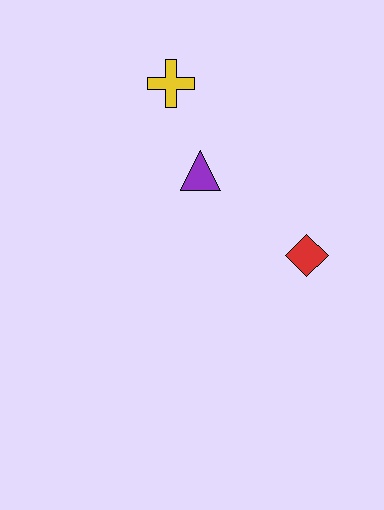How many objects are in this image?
There are 3 objects.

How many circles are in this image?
There are no circles.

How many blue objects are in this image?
There are no blue objects.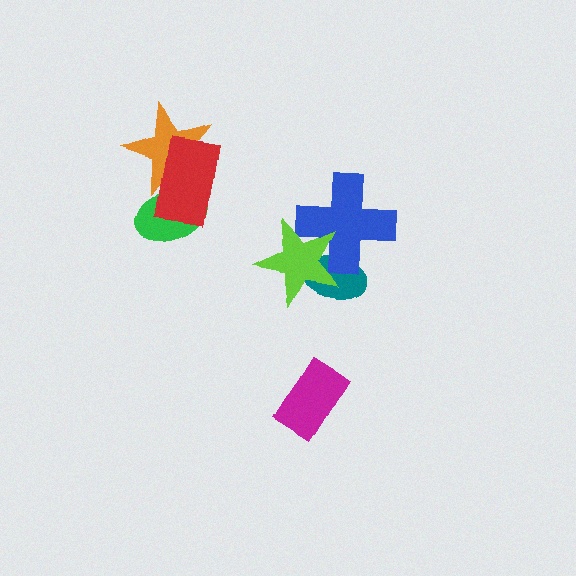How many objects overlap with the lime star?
2 objects overlap with the lime star.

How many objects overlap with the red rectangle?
2 objects overlap with the red rectangle.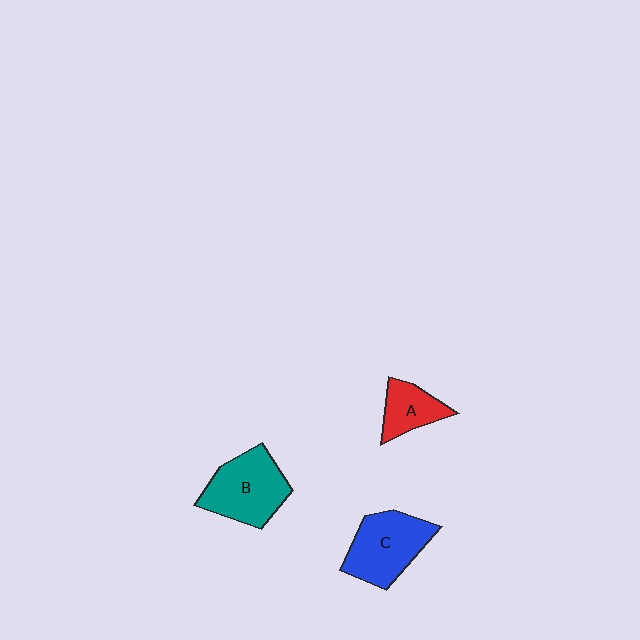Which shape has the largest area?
Shape B (teal).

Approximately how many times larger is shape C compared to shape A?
Approximately 1.8 times.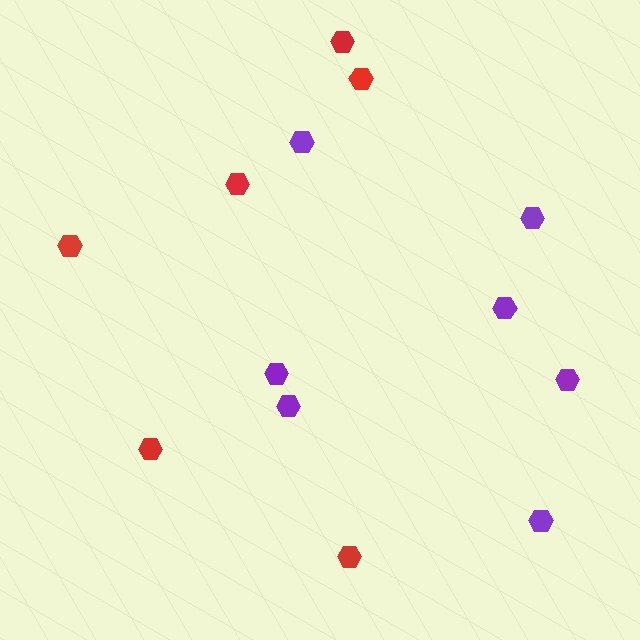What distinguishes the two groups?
There are 2 groups: one group of red hexagons (6) and one group of purple hexagons (7).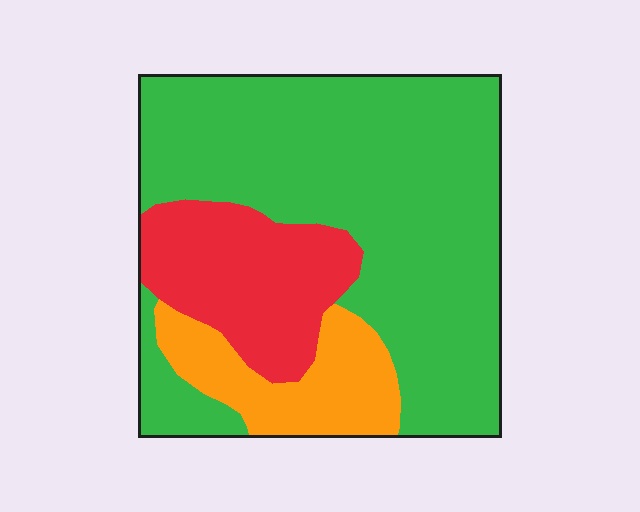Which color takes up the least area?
Orange, at roughly 15%.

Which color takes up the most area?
Green, at roughly 65%.